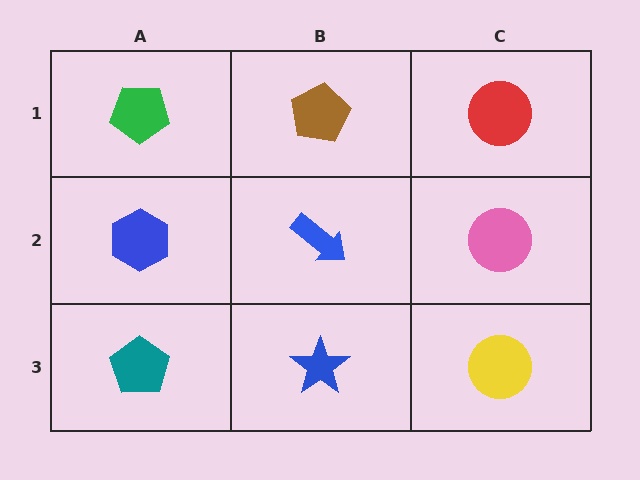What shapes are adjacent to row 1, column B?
A blue arrow (row 2, column B), a green pentagon (row 1, column A), a red circle (row 1, column C).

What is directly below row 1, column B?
A blue arrow.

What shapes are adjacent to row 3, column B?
A blue arrow (row 2, column B), a teal pentagon (row 3, column A), a yellow circle (row 3, column C).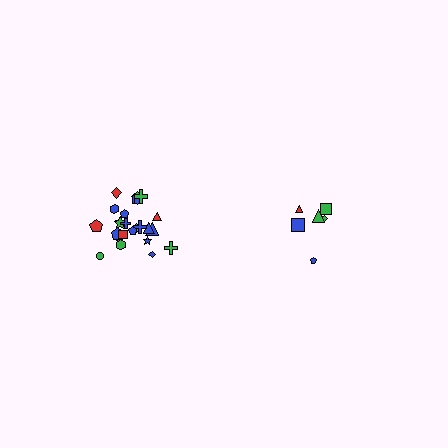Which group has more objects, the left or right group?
The left group.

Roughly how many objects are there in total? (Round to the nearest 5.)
Roughly 30 objects in total.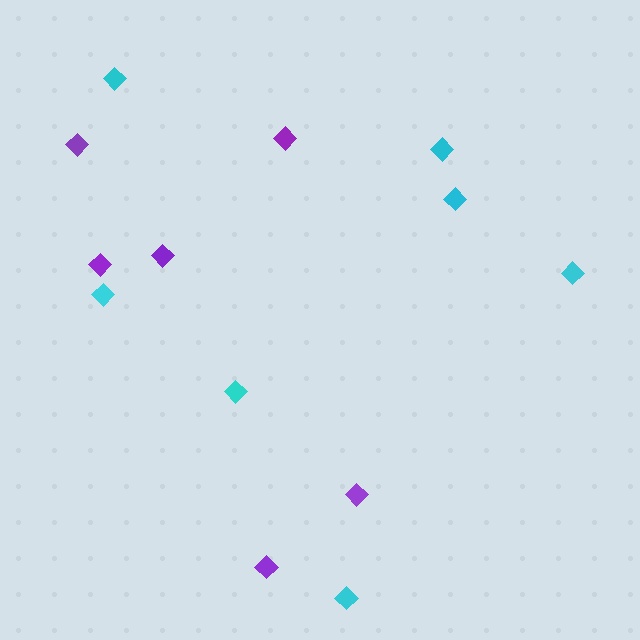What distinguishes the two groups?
There are 2 groups: one group of cyan diamonds (7) and one group of purple diamonds (6).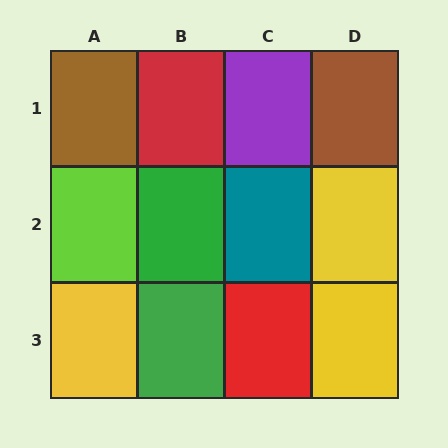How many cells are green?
2 cells are green.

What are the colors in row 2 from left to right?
Lime, green, teal, yellow.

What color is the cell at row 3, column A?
Yellow.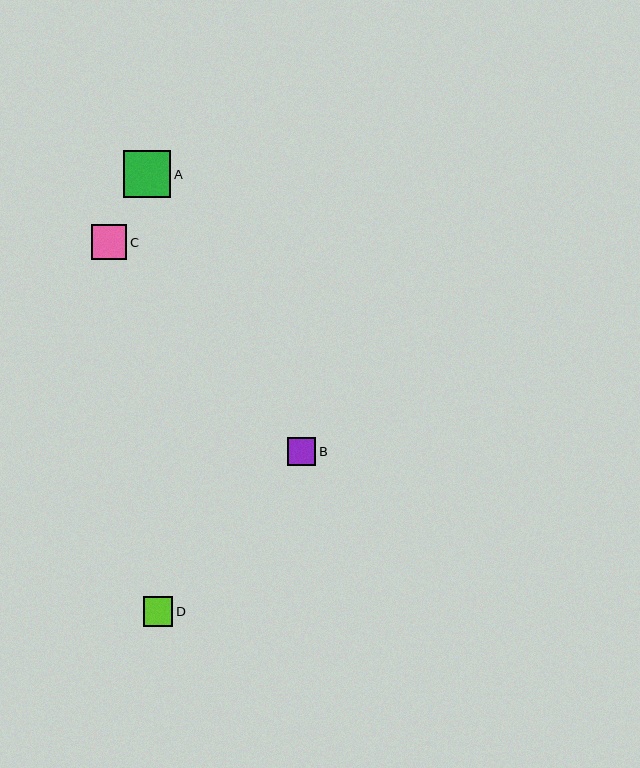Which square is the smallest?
Square B is the smallest with a size of approximately 28 pixels.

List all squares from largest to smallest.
From largest to smallest: A, C, D, B.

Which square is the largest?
Square A is the largest with a size of approximately 47 pixels.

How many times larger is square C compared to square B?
Square C is approximately 1.2 times the size of square B.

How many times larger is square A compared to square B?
Square A is approximately 1.7 times the size of square B.